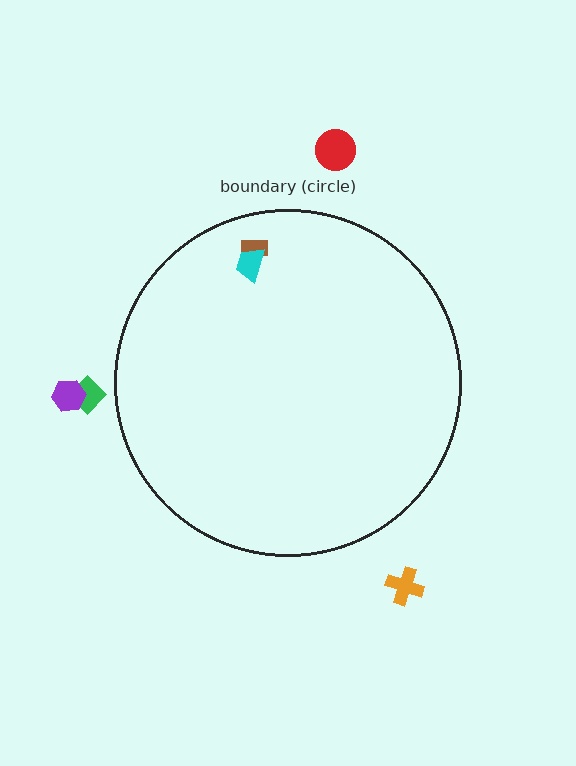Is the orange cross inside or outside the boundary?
Outside.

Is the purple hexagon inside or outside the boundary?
Outside.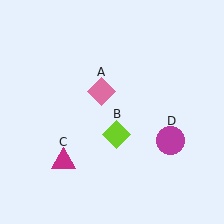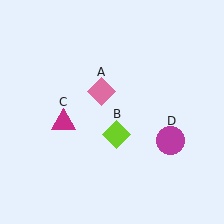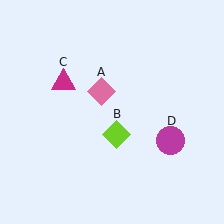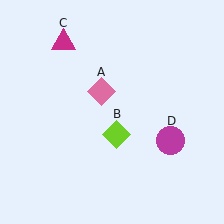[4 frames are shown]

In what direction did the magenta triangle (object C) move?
The magenta triangle (object C) moved up.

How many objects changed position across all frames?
1 object changed position: magenta triangle (object C).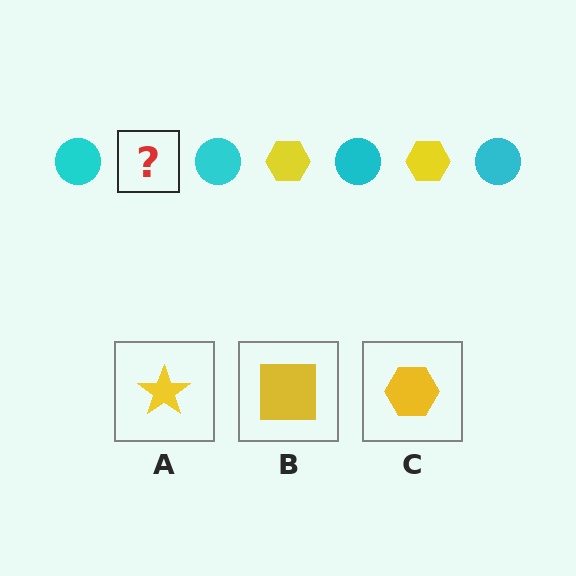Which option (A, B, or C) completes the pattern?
C.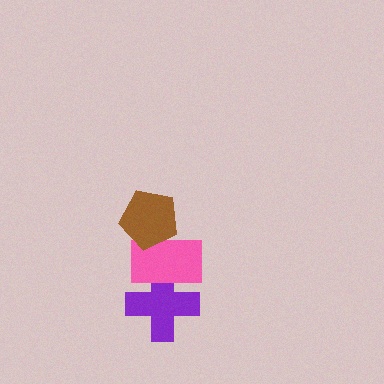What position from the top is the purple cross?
The purple cross is 3rd from the top.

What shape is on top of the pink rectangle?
The brown pentagon is on top of the pink rectangle.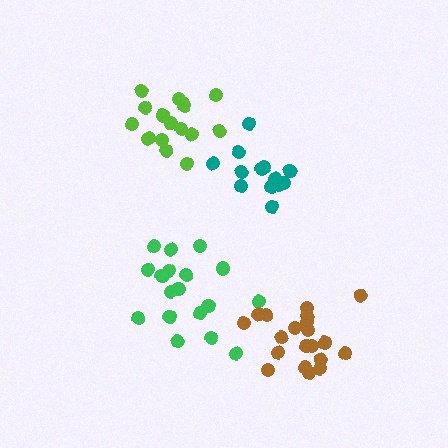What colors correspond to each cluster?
The clusters are colored: green, lime, brown, teal.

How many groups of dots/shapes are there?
There are 4 groups.